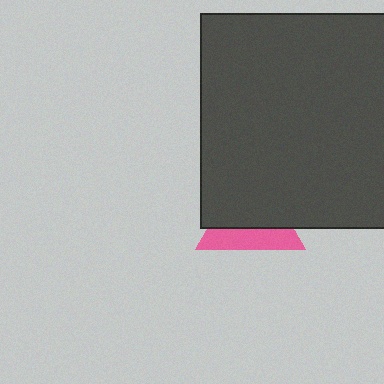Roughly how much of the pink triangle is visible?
A small part of it is visible (roughly 37%).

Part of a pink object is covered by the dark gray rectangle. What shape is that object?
It is a triangle.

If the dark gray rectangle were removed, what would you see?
You would see the complete pink triangle.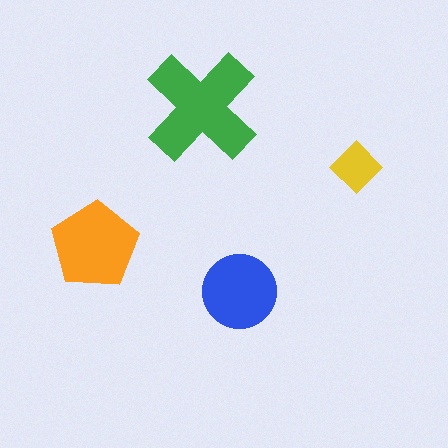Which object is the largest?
The green cross.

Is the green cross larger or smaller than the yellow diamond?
Larger.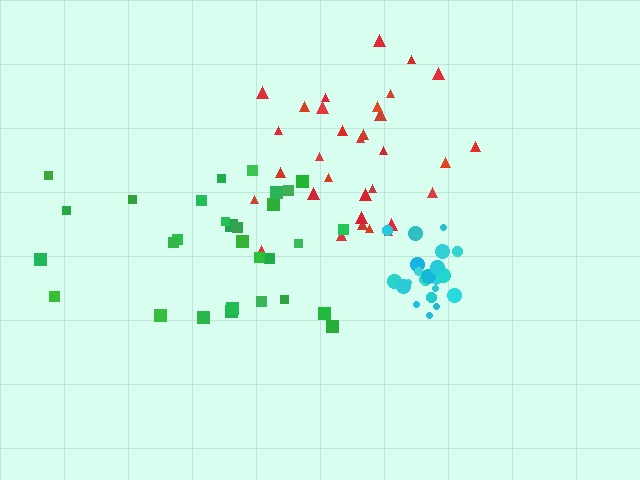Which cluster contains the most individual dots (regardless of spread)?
Red (32).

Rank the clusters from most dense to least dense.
cyan, red, green.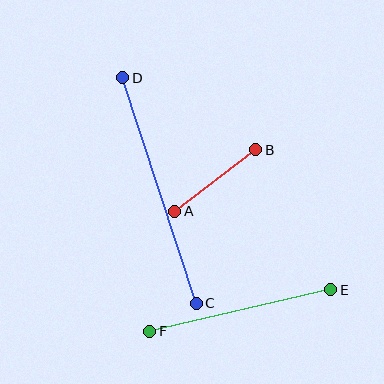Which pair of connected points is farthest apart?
Points C and D are farthest apart.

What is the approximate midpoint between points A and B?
The midpoint is at approximately (215, 181) pixels.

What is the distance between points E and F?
The distance is approximately 185 pixels.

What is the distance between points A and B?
The distance is approximately 102 pixels.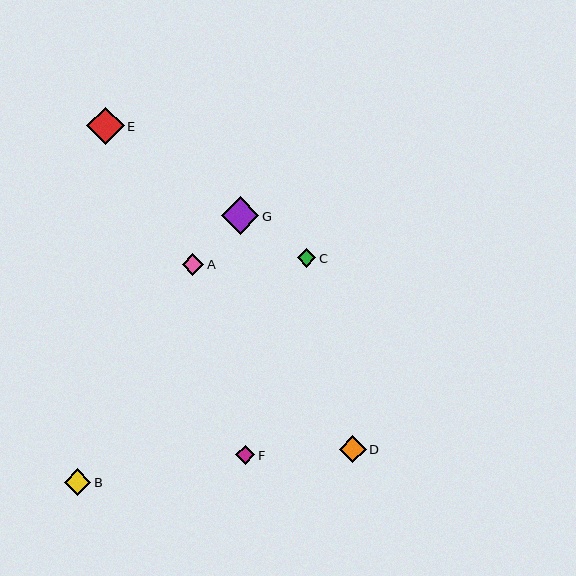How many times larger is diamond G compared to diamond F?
Diamond G is approximately 2.0 times the size of diamond F.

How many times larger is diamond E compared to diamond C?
Diamond E is approximately 2.0 times the size of diamond C.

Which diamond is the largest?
Diamond E is the largest with a size of approximately 38 pixels.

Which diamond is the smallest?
Diamond C is the smallest with a size of approximately 18 pixels.